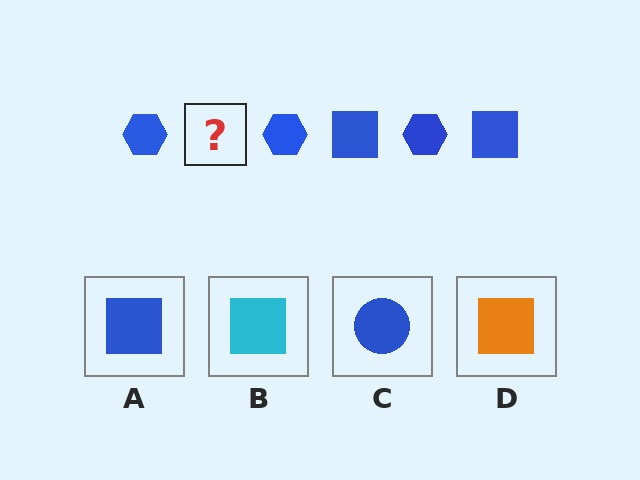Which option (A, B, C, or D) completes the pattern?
A.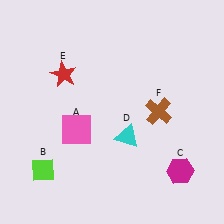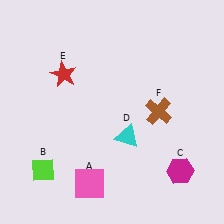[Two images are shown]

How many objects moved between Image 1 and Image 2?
1 object moved between the two images.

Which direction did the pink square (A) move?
The pink square (A) moved down.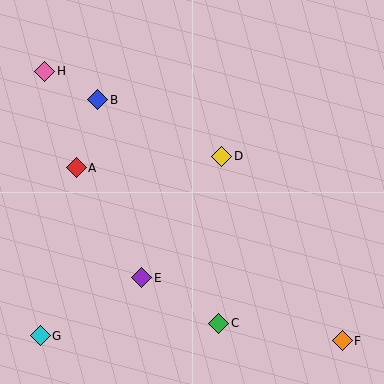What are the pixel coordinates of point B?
Point B is at (98, 100).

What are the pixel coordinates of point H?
Point H is at (45, 71).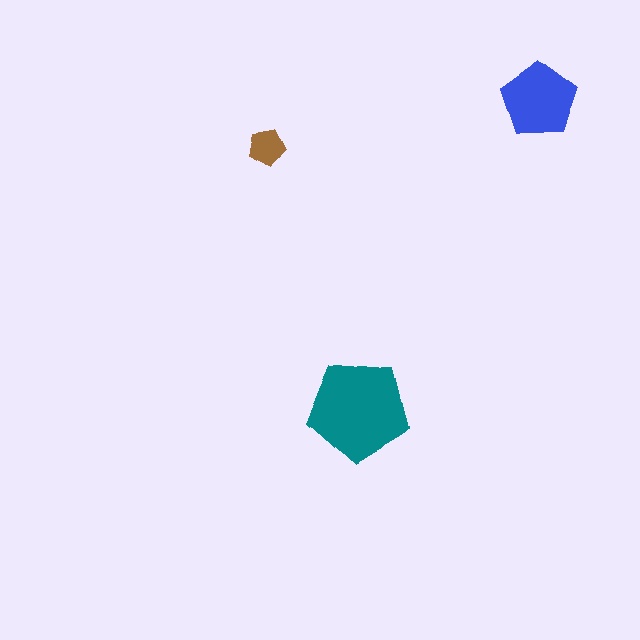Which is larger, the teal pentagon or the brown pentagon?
The teal one.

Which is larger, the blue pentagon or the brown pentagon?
The blue one.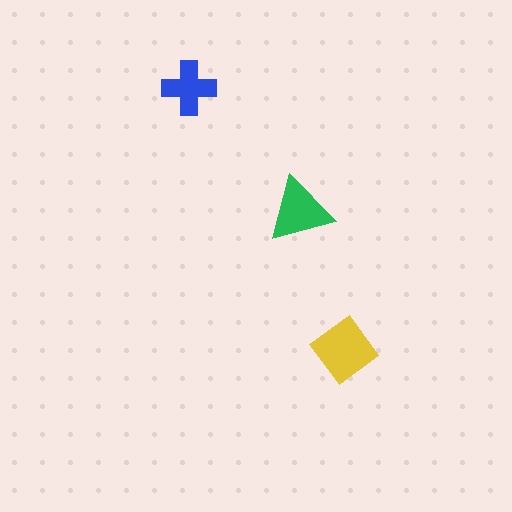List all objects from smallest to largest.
The blue cross, the green triangle, the yellow diamond.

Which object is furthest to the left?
The blue cross is leftmost.